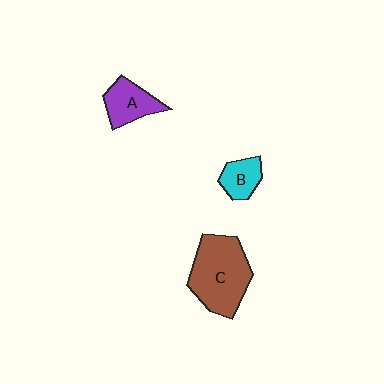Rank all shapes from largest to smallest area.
From largest to smallest: C (brown), A (purple), B (cyan).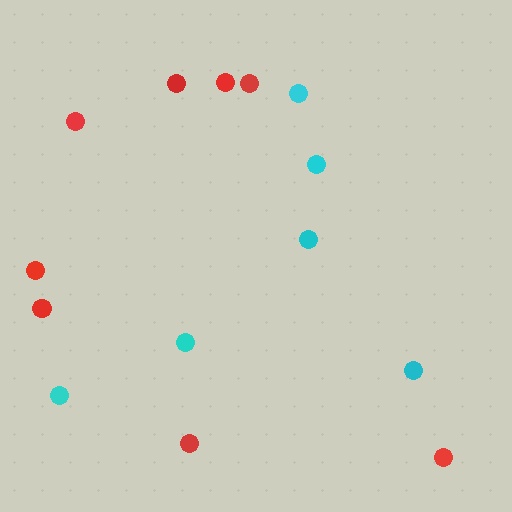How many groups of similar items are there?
There are 2 groups: one group of red circles (8) and one group of cyan circles (6).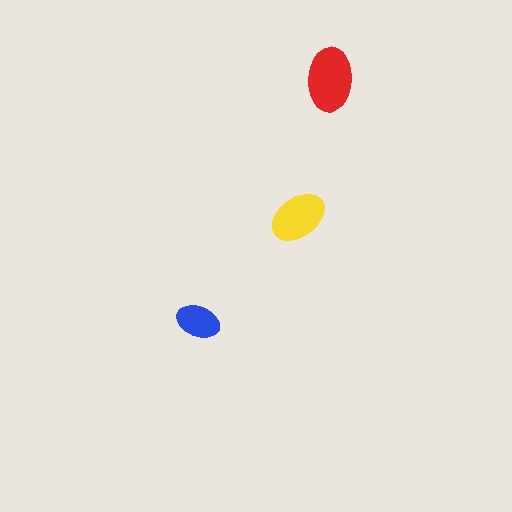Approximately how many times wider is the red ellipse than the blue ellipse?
About 1.5 times wider.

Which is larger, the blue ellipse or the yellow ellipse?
The yellow one.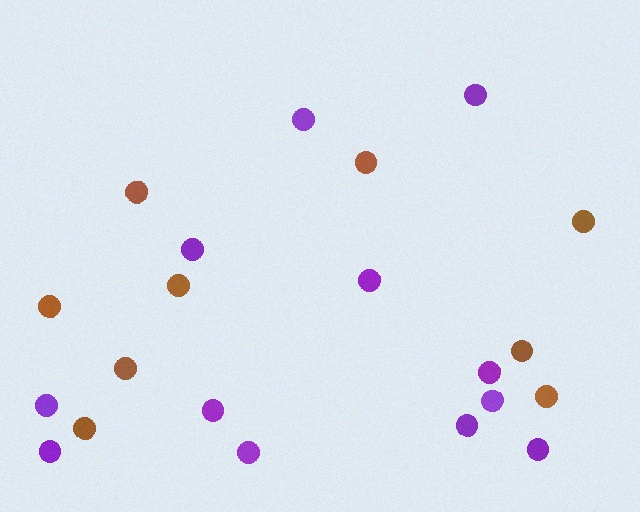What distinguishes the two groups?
There are 2 groups: one group of purple circles (12) and one group of brown circles (9).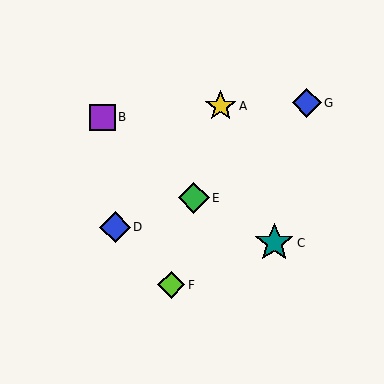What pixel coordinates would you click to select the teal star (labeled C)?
Click at (274, 243) to select the teal star C.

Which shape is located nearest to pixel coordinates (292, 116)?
The blue diamond (labeled G) at (307, 103) is nearest to that location.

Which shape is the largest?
The teal star (labeled C) is the largest.